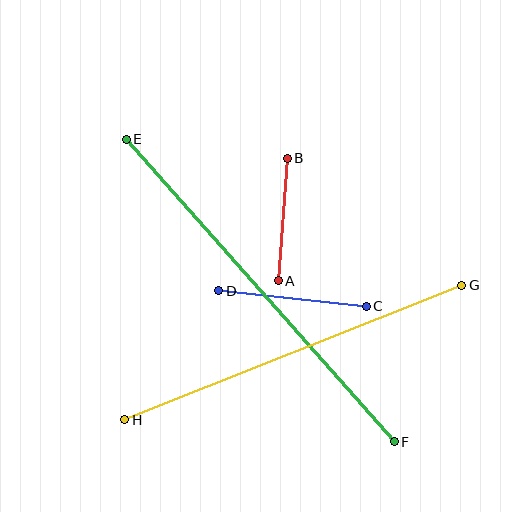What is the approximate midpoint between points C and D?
The midpoint is at approximately (292, 298) pixels.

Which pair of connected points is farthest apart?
Points E and F are farthest apart.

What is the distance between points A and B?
The distance is approximately 123 pixels.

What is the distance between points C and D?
The distance is approximately 148 pixels.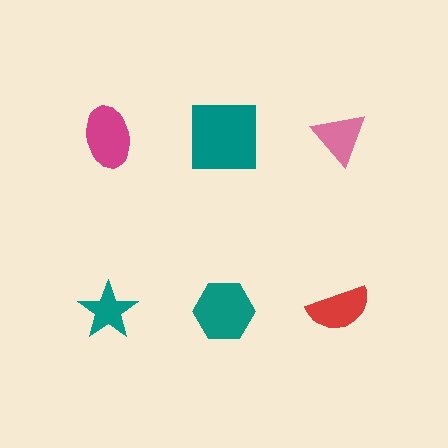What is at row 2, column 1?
A teal star.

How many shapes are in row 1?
3 shapes.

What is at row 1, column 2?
A teal square.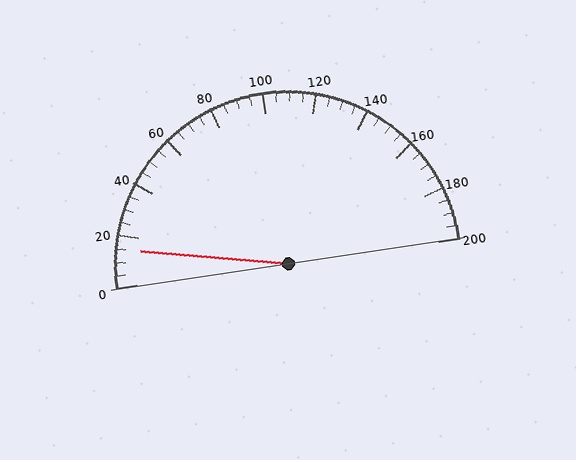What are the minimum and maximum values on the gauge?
The gauge ranges from 0 to 200.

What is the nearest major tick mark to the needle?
The nearest major tick mark is 20.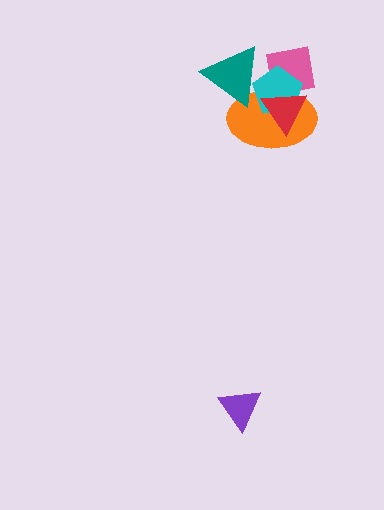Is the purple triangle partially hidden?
No, no other shape covers it.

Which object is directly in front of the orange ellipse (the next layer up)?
The cyan pentagon is directly in front of the orange ellipse.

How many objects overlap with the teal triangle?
3 objects overlap with the teal triangle.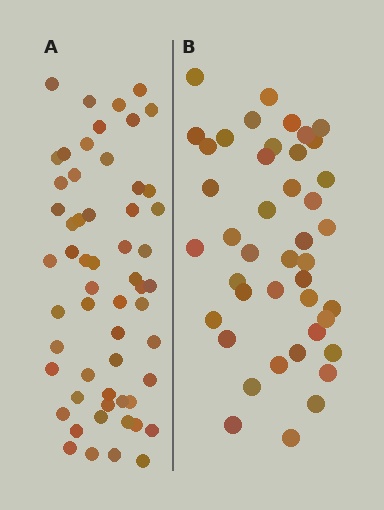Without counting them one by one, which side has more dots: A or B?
Region A (the left region) has more dots.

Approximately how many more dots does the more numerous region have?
Region A has approximately 15 more dots than region B.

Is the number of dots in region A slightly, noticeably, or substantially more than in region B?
Region A has noticeably more, but not dramatically so. The ratio is roughly 1.3 to 1.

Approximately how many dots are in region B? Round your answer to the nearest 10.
About 40 dots. (The exact count is 43, which rounds to 40.)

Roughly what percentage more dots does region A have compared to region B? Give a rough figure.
About 35% more.